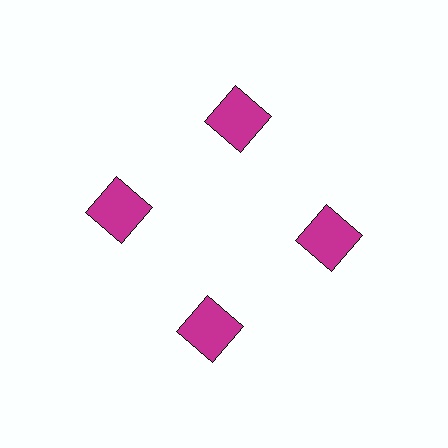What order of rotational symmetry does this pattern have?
This pattern has 4-fold rotational symmetry.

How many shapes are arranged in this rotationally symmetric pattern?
There are 4 shapes, arranged in 4 groups of 1.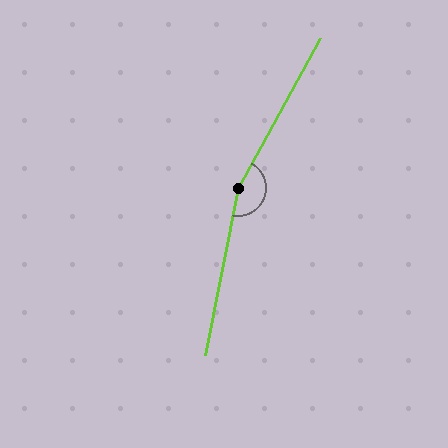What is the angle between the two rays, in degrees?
Approximately 162 degrees.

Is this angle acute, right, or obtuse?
It is obtuse.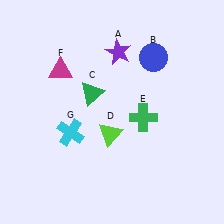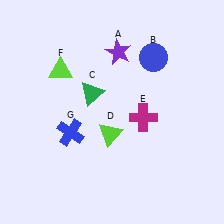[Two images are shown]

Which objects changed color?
E changed from green to magenta. F changed from magenta to lime. G changed from cyan to blue.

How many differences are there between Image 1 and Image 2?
There are 3 differences between the two images.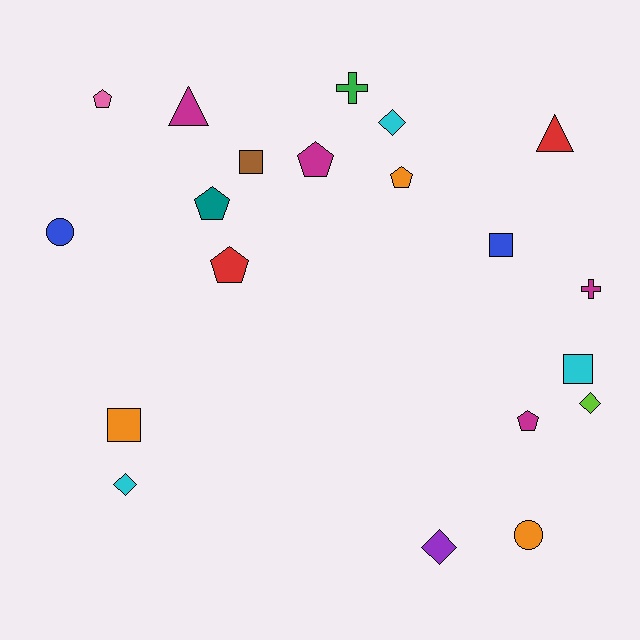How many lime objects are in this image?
There is 1 lime object.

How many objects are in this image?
There are 20 objects.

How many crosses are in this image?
There are 2 crosses.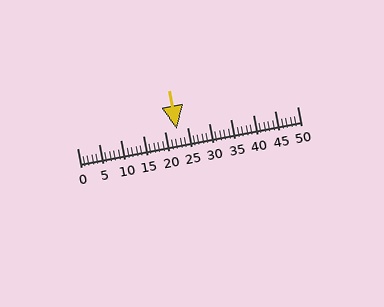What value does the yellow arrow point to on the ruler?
The yellow arrow points to approximately 23.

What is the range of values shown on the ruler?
The ruler shows values from 0 to 50.